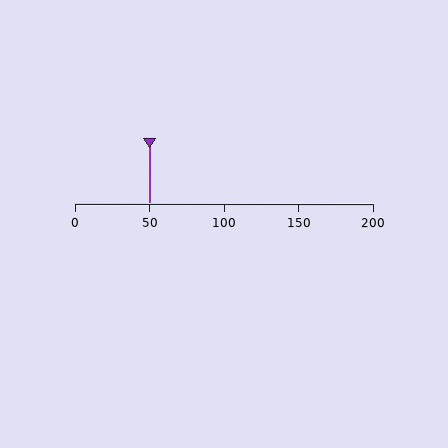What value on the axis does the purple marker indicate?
The marker indicates approximately 50.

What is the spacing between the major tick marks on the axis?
The major ticks are spaced 50 apart.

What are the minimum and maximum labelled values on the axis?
The axis runs from 0 to 200.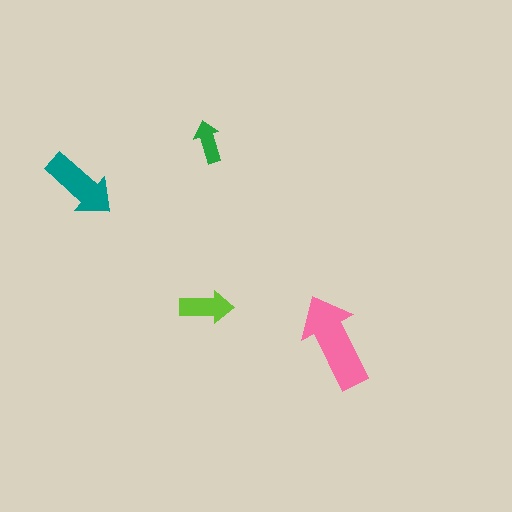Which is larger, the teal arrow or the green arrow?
The teal one.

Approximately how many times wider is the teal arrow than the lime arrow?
About 1.5 times wider.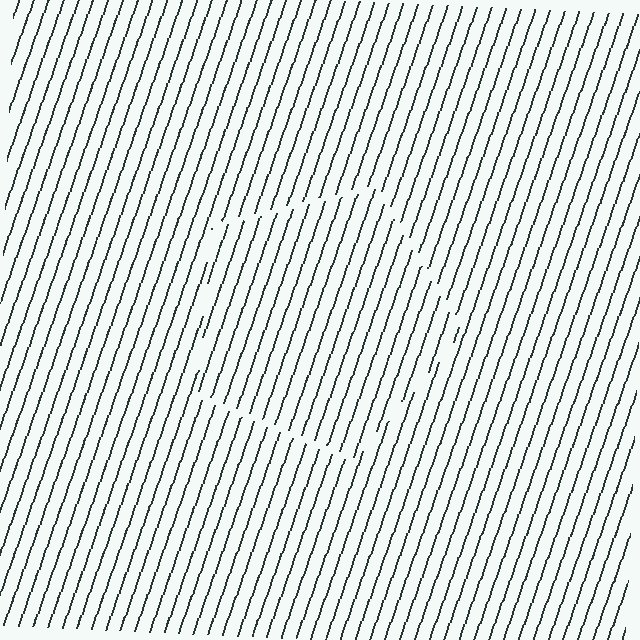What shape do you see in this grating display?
An illusory pentagon. The interior of the shape contains the same grating, shifted by half a period — the contour is defined by the phase discontinuity where line-ends from the inner and outer gratings abut.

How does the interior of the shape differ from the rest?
The interior of the shape contains the same grating, shifted by half a period — the contour is defined by the phase discontinuity where line-ends from the inner and outer gratings abut.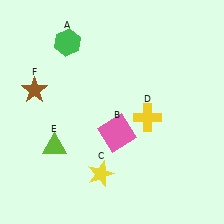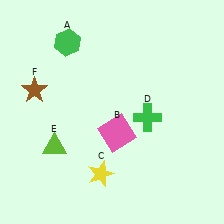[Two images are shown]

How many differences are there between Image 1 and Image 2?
There is 1 difference between the two images.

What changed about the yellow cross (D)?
In Image 1, D is yellow. In Image 2, it changed to green.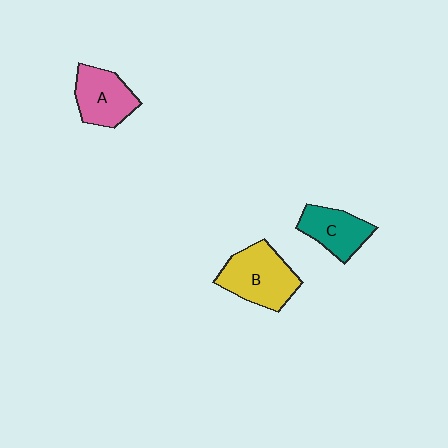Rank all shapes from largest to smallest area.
From largest to smallest: B (yellow), A (pink), C (teal).